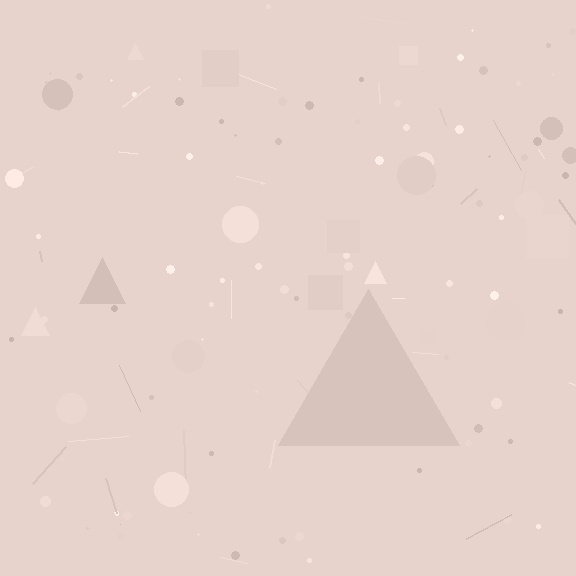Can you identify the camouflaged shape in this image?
The camouflaged shape is a triangle.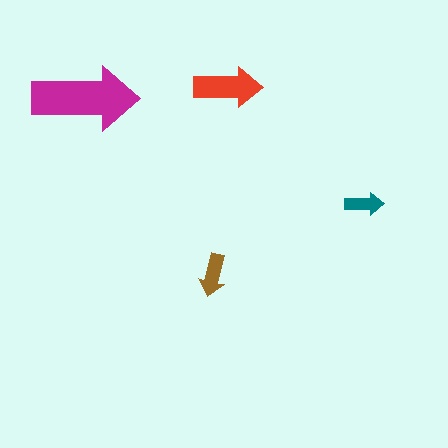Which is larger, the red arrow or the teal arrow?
The red one.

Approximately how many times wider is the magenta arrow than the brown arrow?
About 2.5 times wider.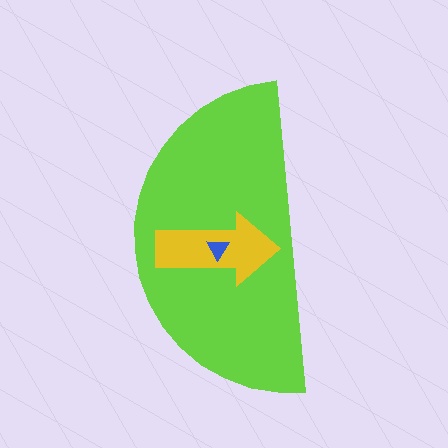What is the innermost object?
The blue triangle.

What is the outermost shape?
The lime semicircle.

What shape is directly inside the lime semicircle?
The yellow arrow.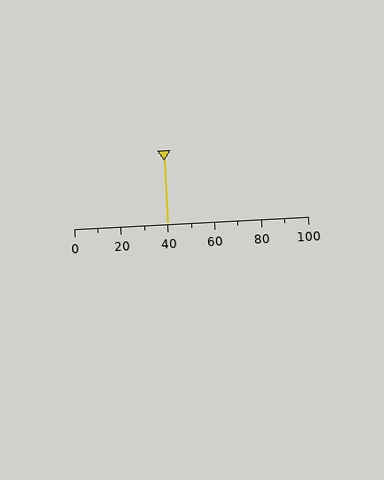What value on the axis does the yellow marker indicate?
The marker indicates approximately 40.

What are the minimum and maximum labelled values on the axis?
The axis runs from 0 to 100.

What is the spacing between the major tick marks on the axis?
The major ticks are spaced 20 apart.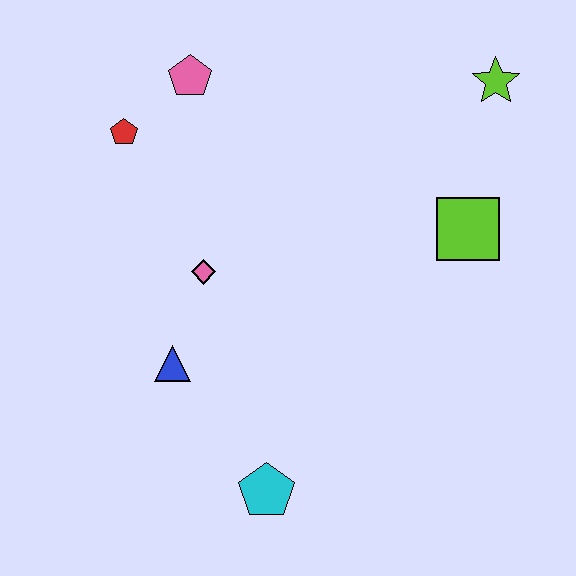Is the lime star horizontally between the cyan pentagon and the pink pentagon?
No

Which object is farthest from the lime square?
The red pentagon is farthest from the lime square.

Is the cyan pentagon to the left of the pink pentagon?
No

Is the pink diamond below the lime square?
Yes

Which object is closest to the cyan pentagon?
The blue triangle is closest to the cyan pentagon.